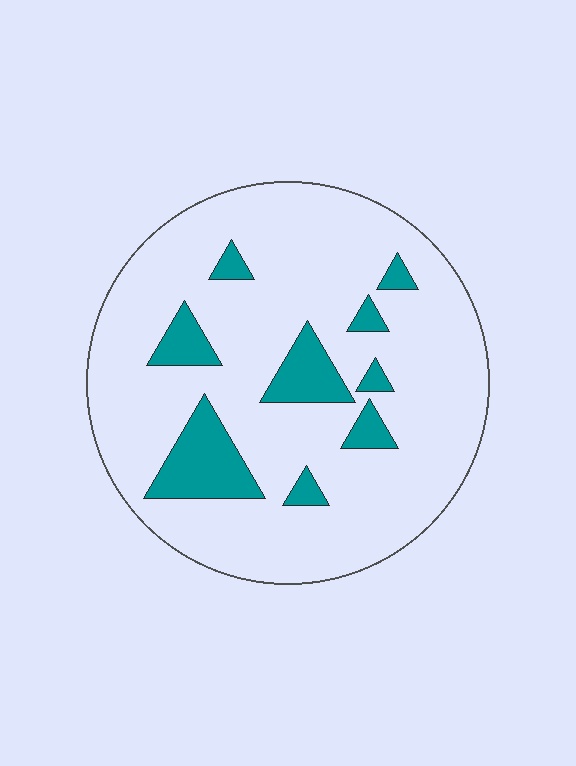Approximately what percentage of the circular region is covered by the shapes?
Approximately 15%.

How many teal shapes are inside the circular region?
9.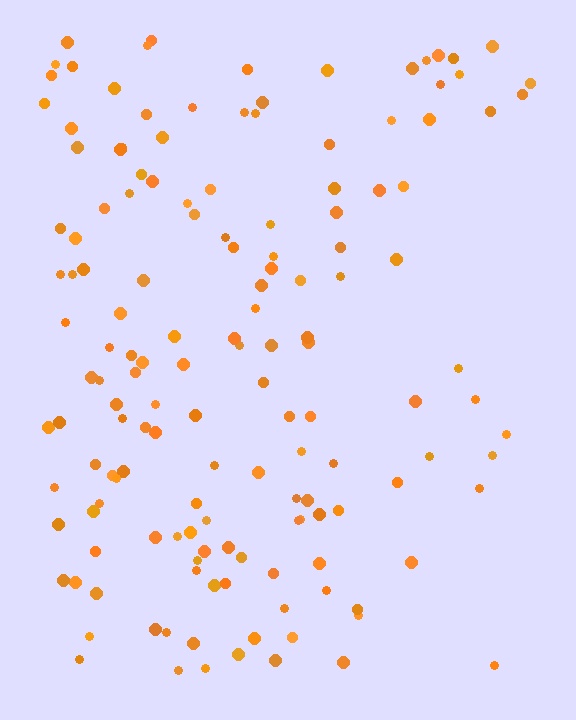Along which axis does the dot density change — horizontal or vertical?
Horizontal.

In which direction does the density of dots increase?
From right to left, with the left side densest.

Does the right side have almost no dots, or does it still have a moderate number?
Still a moderate number, just noticeably fewer than the left.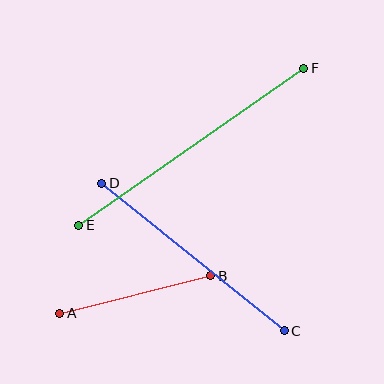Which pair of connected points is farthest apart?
Points E and F are farthest apart.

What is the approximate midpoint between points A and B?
The midpoint is at approximately (135, 295) pixels.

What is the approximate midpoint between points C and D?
The midpoint is at approximately (193, 257) pixels.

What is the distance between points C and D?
The distance is approximately 235 pixels.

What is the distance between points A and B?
The distance is approximately 156 pixels.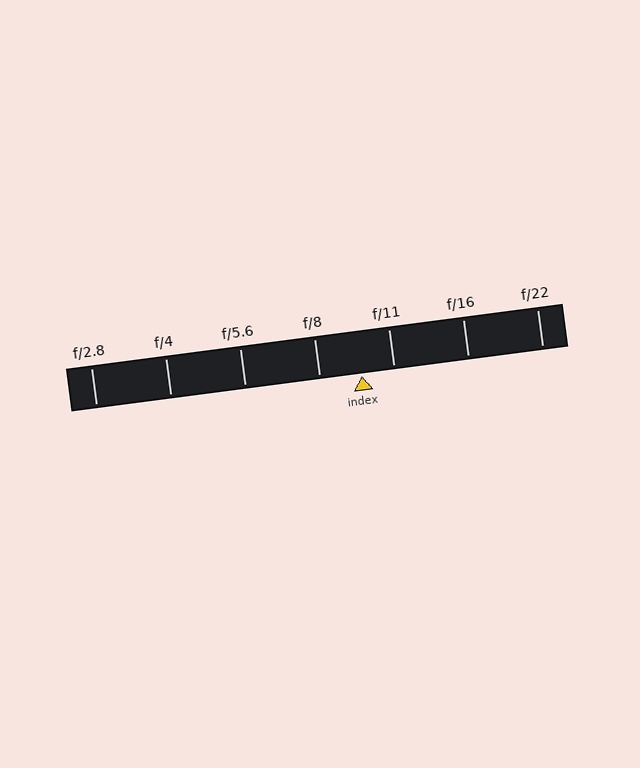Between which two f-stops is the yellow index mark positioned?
The index mark is between f/8 and f/11.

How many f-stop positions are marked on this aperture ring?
There are 7 f-stop positions marked.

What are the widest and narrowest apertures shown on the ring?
The widest aperture shown is f/2.8 and the narrowest is f/22.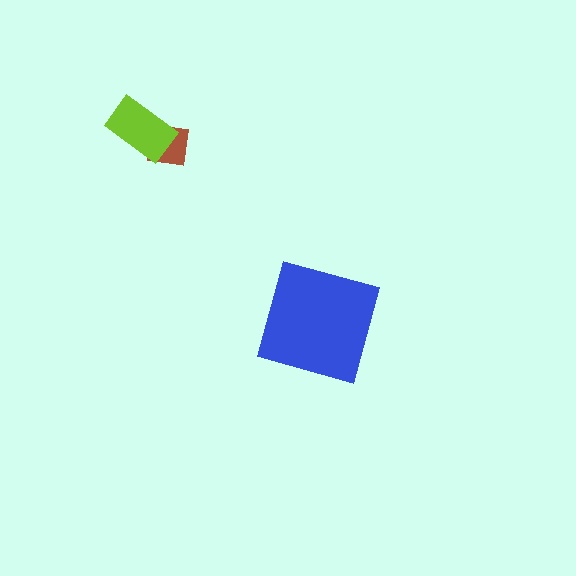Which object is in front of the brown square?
The lime rectangle is in front of the brown square.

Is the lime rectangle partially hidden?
No, no other shape covers it.